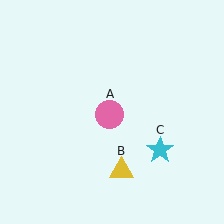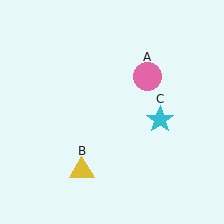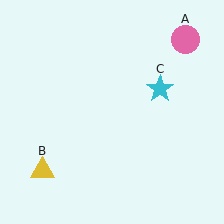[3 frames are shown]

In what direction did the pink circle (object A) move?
The pink circle (object A) moved up and to the right.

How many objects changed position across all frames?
3 objects changed position: pink circle (object A), yellow triangle (object B), cyan star (object C).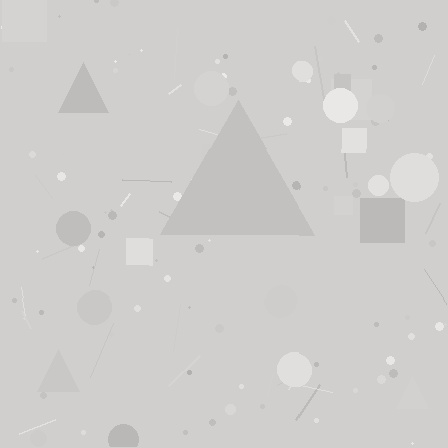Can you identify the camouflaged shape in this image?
The camouflaged shape is a triangle.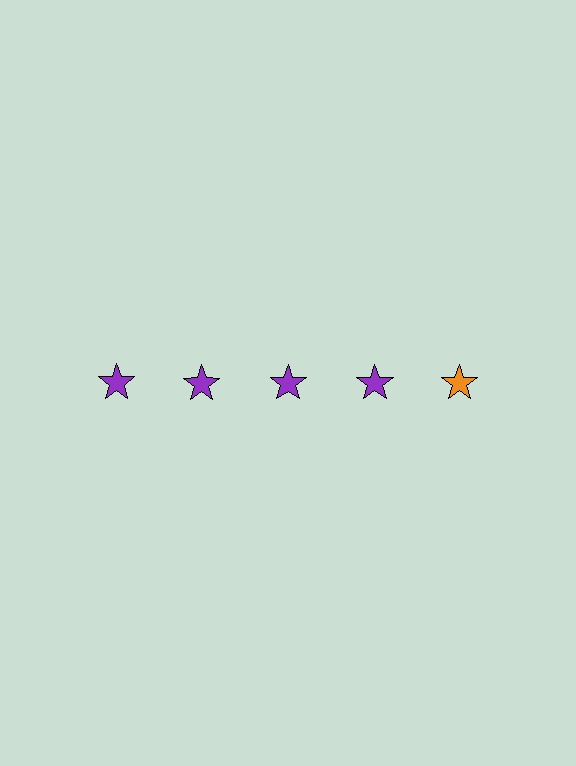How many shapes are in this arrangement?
There are 5 shapes arranged in a grid pattern.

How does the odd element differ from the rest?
It has a different color: orange instead of purple.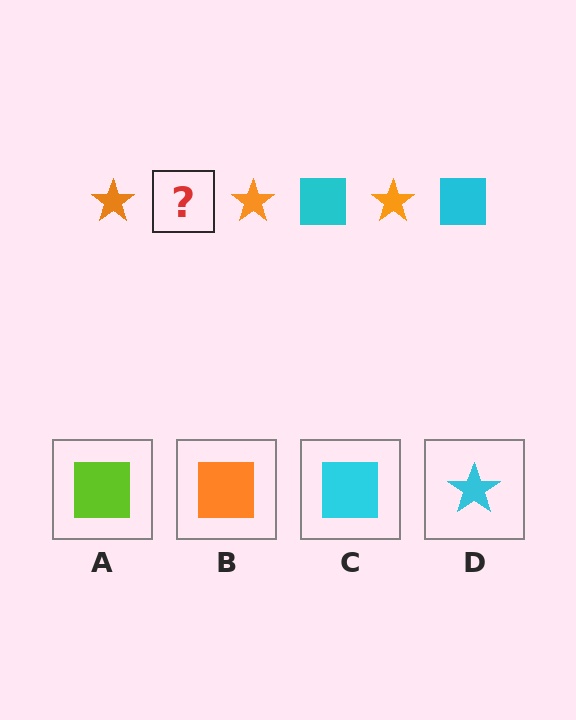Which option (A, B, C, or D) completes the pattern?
C.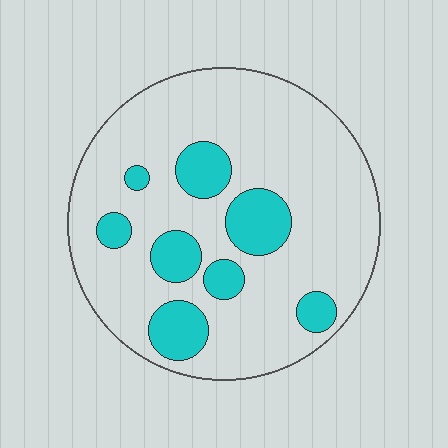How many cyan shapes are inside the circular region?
8.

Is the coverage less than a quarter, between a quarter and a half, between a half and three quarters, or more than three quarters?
Less than a quarter.